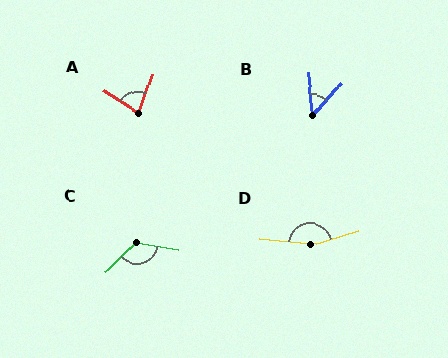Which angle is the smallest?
B, at approximately 46 degrees.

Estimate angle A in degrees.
Approximately 76 degrees.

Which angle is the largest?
D, at approximately 157 degrees.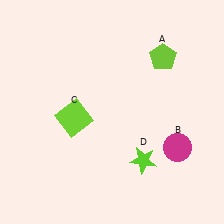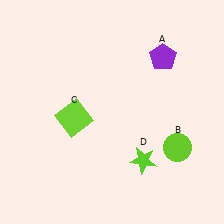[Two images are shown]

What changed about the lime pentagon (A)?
In Image 1, A is lime. In Image 2, it changed to purple.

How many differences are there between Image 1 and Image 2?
There are 2 differences between the two images.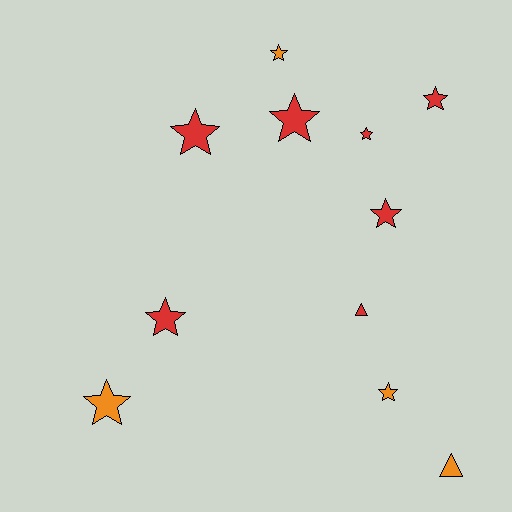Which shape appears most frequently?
Star, with 9 objects.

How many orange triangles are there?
There is 1 orange triangle.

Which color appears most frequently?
Red, with 7 objects.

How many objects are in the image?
There are 11 objects.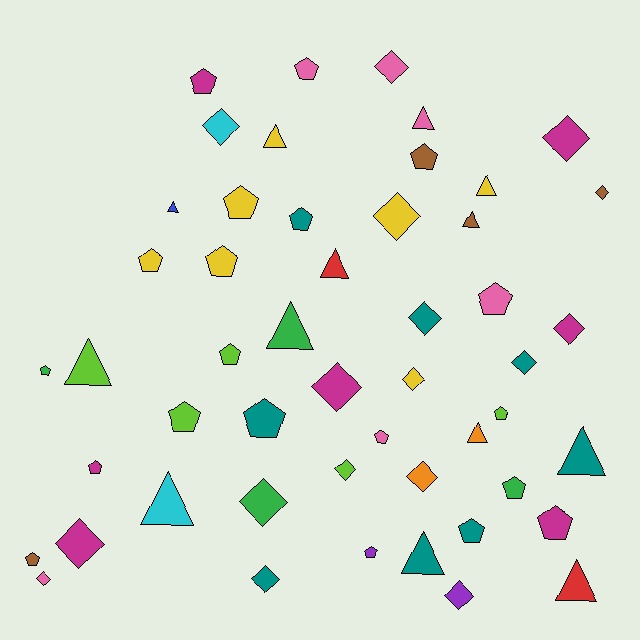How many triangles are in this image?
There are 13 triangles.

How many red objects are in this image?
There are 2 red objects.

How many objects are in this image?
There are 50 objects.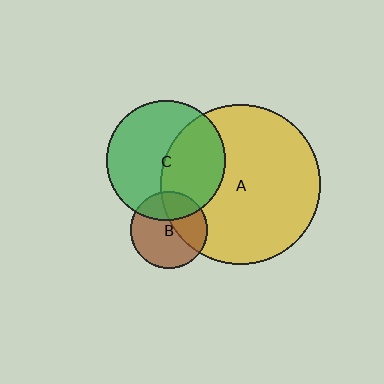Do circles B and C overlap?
Yes.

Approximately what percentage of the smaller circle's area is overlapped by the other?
Approximately 30%.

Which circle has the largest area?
Circle A (yellow).